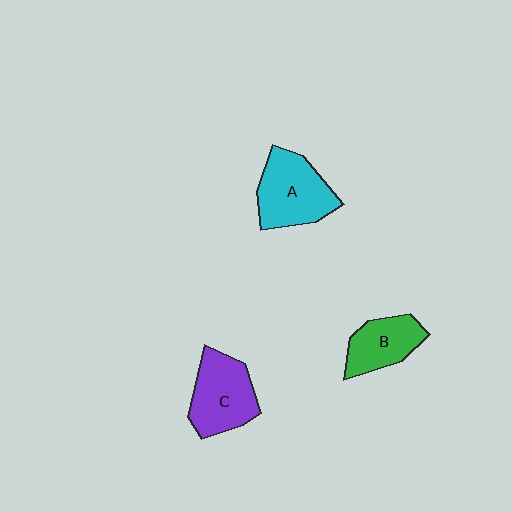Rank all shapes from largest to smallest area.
From largest to smallest: A (cyan), C (purple), B (green).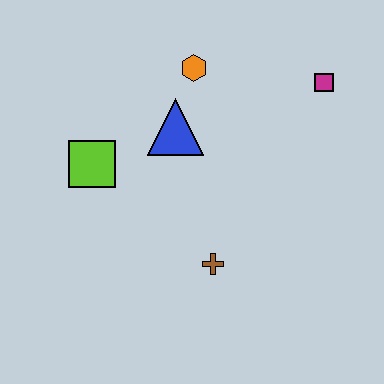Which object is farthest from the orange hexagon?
The brown cross is farthest from the orange hexagon.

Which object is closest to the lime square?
The blue triangle is closest to the lime square.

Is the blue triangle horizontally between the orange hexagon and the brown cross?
No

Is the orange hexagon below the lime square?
No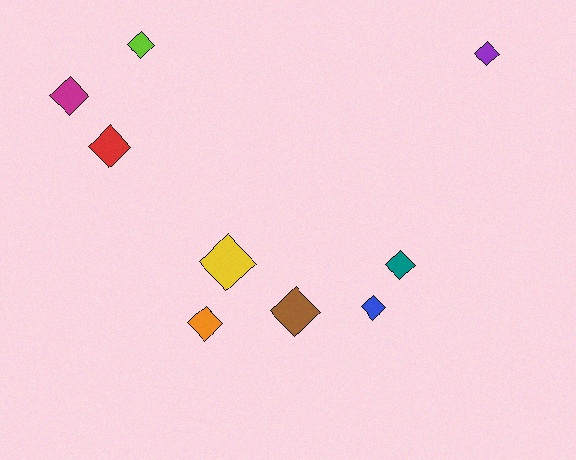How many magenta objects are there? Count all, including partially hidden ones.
There is 1 magenta object.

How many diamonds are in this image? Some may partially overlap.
There are 9 diamonds.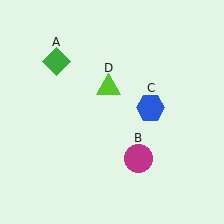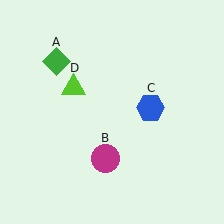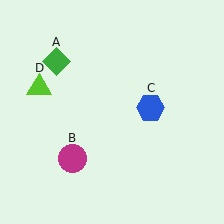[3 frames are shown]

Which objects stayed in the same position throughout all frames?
Green diamond (object A) and blue hexagon (object C) remained stationary.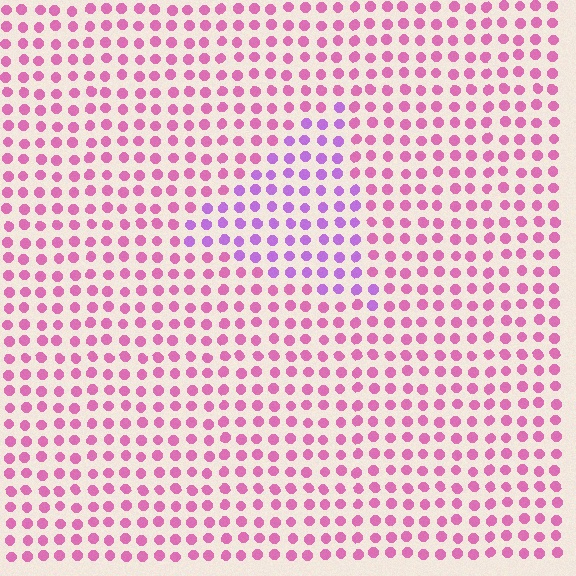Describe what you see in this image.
The image is filled with small pink elements in a uniform arrangement. A triangle-shaped region is visible where the elements are tinted to a slightly different hue, forming a subtle color boundary.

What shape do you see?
I see a triangle.